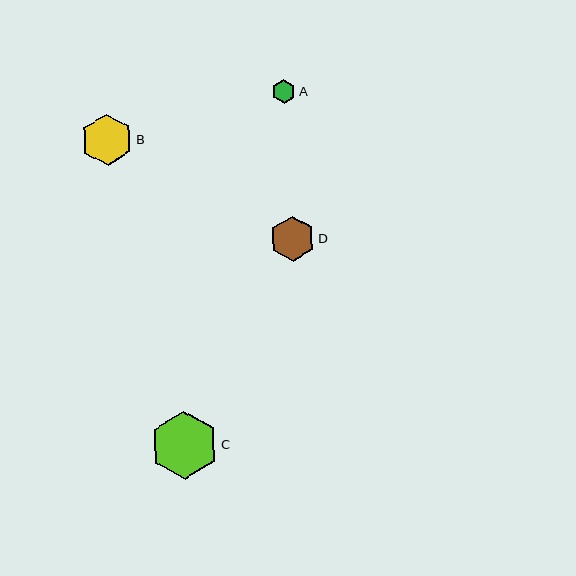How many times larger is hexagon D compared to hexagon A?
Hexagon D is approximately 1.9 times the size of hexagon A.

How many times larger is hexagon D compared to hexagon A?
Hexagon D is approximately 1.9 times the size of hexagon A.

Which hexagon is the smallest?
Hexagon A is the smallest with a size of approximately 24 pixels.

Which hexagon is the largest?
Hexagon C is the largest with a size of approximately 68 pixels.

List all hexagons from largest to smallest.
From largest to smallest: C, B, D, A.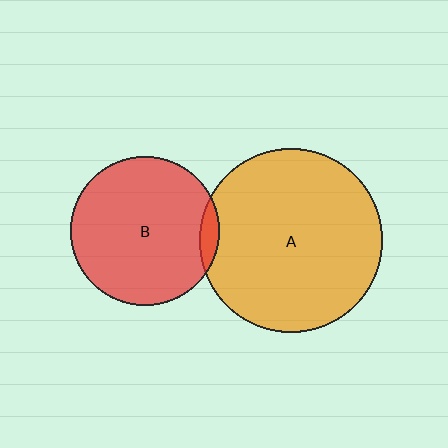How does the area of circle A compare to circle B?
Approximately 1.5 times.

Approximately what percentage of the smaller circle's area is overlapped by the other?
Approximately 5%.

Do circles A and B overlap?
Yes.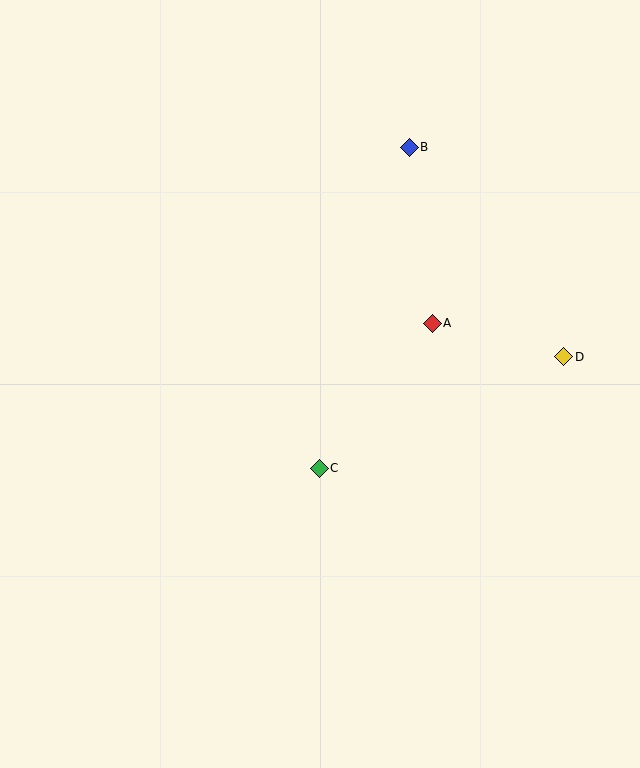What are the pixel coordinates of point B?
Point B is at (409, 147).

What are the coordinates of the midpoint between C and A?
The midpoint between C and A is at (376, 396).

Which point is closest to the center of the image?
Point C at (319, 468) is closest to the center.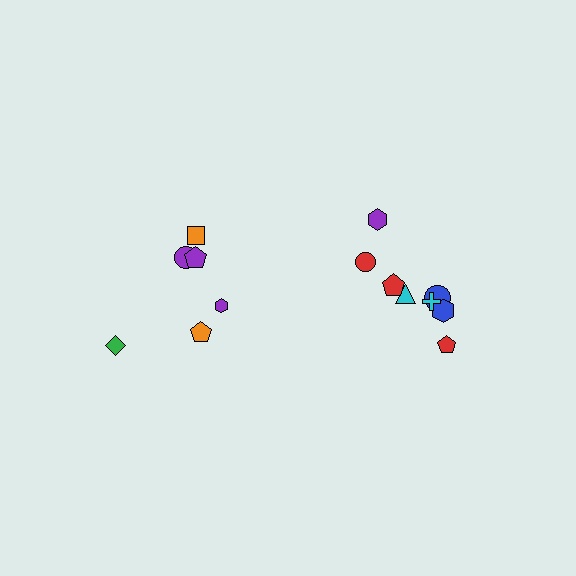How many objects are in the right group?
There are 8 objects.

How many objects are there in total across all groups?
There are 14 objects.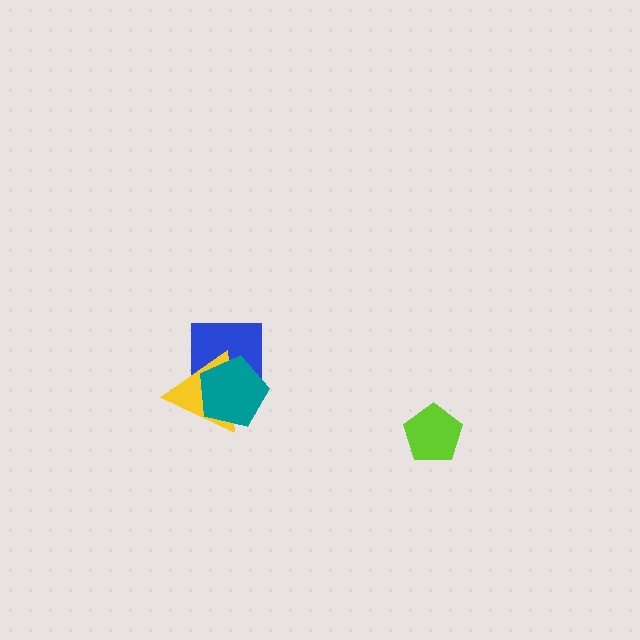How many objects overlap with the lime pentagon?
0 objects overlap with the lime pentagon.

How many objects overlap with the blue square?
2 objects overlap with the blue square.